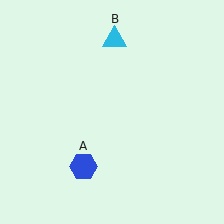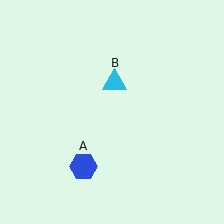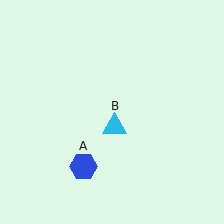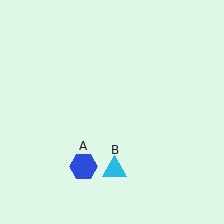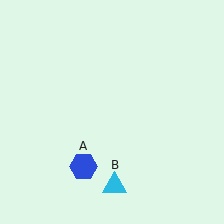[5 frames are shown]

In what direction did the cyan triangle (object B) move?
The cyan triangle (object B) moved down.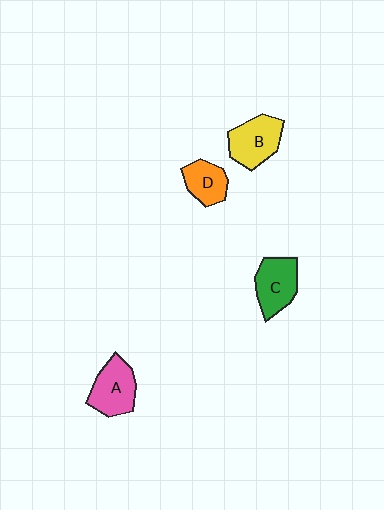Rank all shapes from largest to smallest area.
From largest to smallest: B (yellow), A (pink), C (green), D (orange).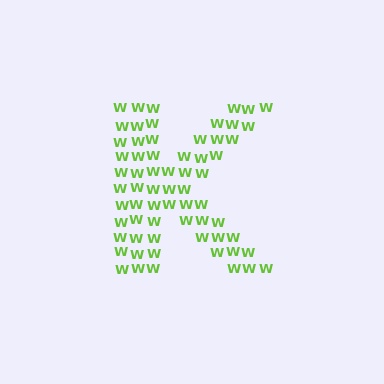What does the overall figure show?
The overall figure shows the letter K.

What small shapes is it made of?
It is made of small letter W's.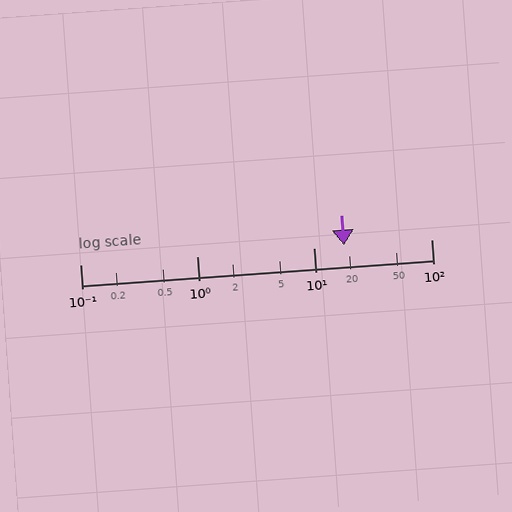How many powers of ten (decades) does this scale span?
The scale spans 3 decades, from 0.1 to 100.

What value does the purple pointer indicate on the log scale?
The pointer indicates approximately 18.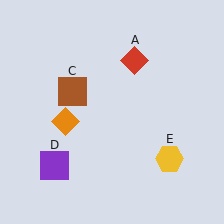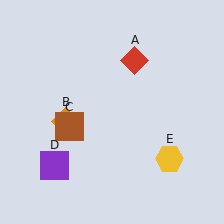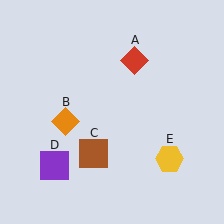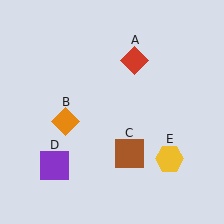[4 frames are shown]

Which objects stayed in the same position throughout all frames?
Red diamond (object A) and orange diamond (object B) and purple square (object D) and yellow hexagon (object E) remained stationary.